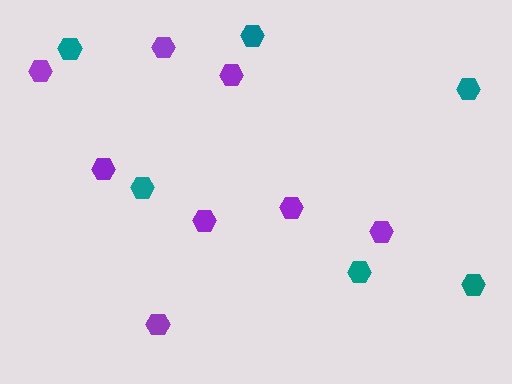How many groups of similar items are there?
There are 2 groups: one group of purple hexagons (8) and one group of teal hexagons (6).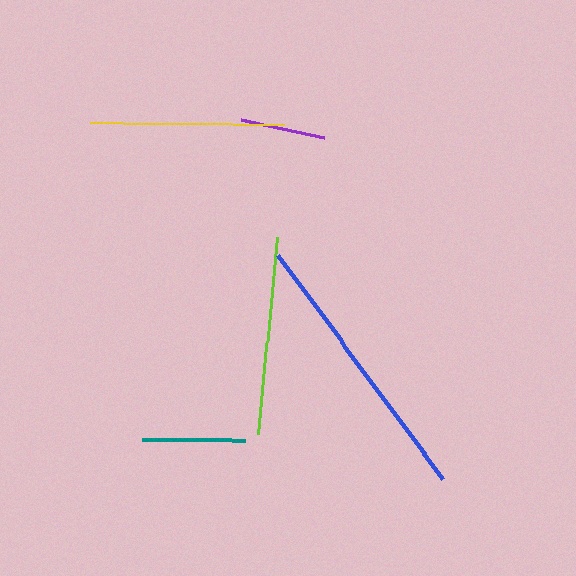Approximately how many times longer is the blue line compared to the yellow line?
The blue line is approximately 1.4 times the length of the yellow line.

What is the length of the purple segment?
The purple segment is approximately 86 pixels long.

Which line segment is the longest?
The blue line is the longest at approximately 279 pixels.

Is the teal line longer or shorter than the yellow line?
The yellow line is longer than the teal line.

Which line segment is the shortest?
The purple line is the shortest at approximately 86 pixels.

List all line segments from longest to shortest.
From longest to shortest: blue, lime, yellow, teal, purple.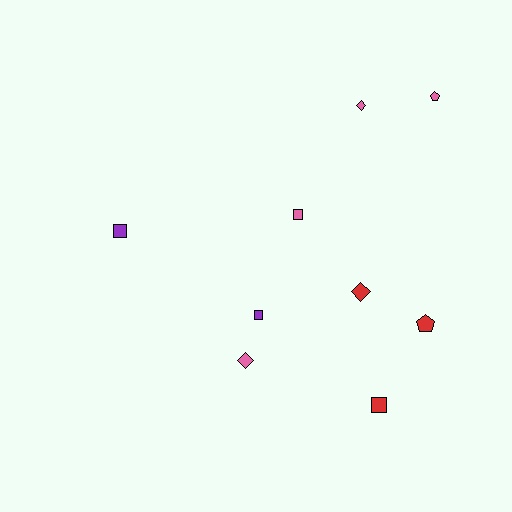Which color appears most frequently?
Pink, with 4 objects.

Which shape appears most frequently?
Square, with 4 objects.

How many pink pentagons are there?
There is 1 pink pentagon.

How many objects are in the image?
There are 9 objects.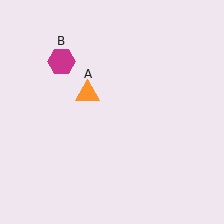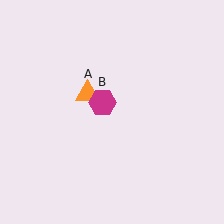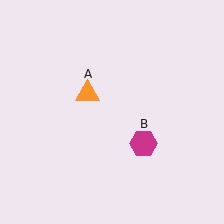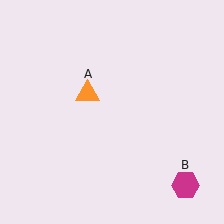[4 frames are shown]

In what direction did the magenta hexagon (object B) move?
The magenta hexagon (object B) moved down and to the right.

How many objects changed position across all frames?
1 object changed position: magenta hexagon (object B).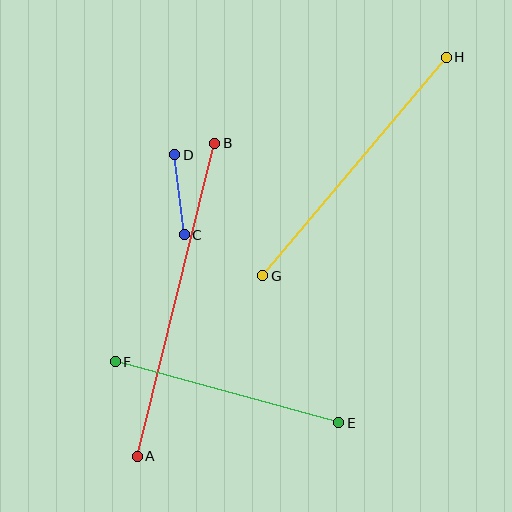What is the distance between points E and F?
The distance is approximately 232 pixels.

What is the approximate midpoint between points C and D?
The midpoint is at approximately (180, 195) pixels.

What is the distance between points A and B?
The distance is approximately 322 pixels.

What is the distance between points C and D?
The distance is approximately 81 pixels.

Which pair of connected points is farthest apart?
Points A and B are farthest apart.